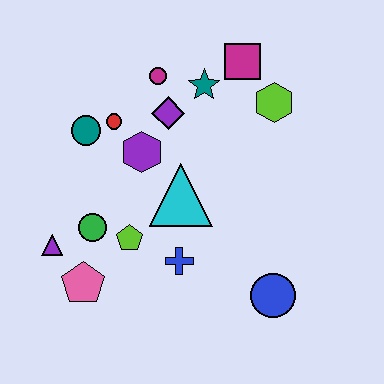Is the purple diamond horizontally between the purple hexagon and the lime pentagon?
No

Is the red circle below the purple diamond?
Yes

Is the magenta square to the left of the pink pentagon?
No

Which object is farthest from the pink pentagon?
The magenta square is farthest from the pink pentagon.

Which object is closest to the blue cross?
The lime pentagon is closest to the blue cross.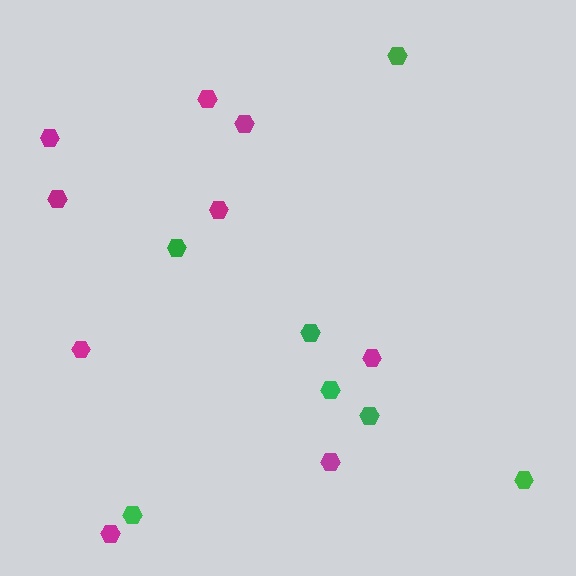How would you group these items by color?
There are 2 groups: one group of magenta hexagons (9) and one group of green hexagons (7).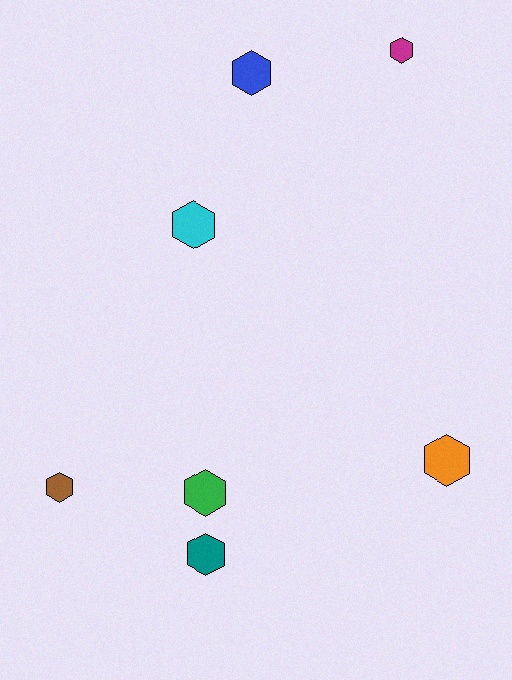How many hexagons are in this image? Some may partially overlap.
There are 7 hexagons.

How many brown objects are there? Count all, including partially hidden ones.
There is 1 brown object.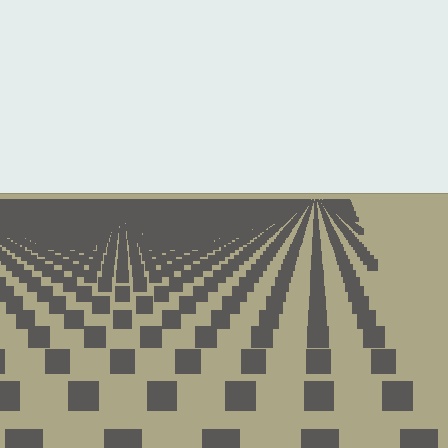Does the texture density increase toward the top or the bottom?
Density increases toward the top.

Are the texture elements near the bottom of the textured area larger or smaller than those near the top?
Larger. Near the bottom, elements are closer to the viewer and appear at a bigger on-screen size.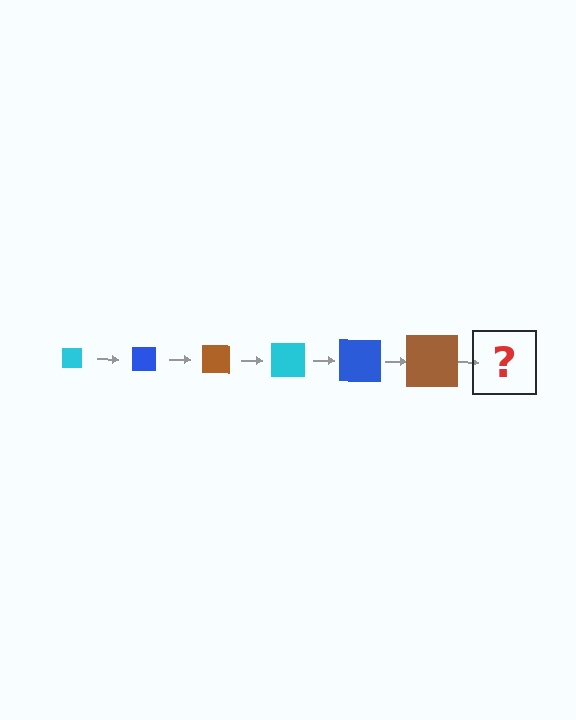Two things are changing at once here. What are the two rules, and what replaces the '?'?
The two rules are that the square grows larger each step and the color cycles through cyan, blue, and brown. The '?' should be a cyan square, larger than the previous one.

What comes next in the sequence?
The next element should be a cyan square, larger than the previous one.